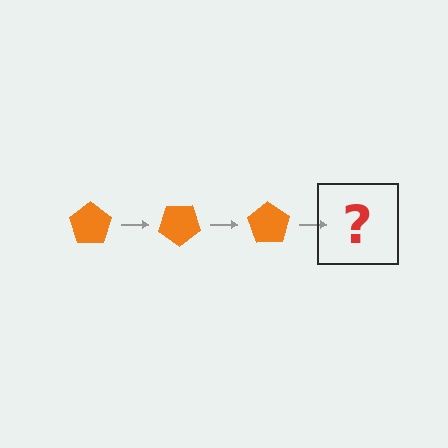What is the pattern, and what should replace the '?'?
The pattern is that the pentagon rotates 35 degrees each step. The '?' should be an orange pentagon rotated 105 degrees.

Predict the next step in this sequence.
The next step is an orange pentagon rotated 105 degrees.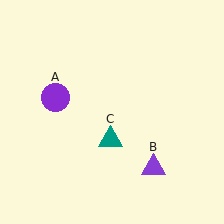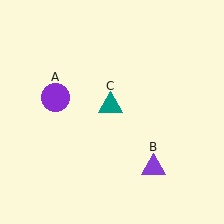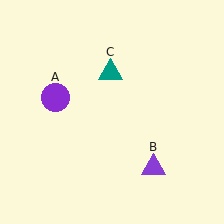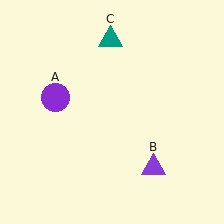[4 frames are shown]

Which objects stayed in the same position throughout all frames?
Purple circle (object A) and purple triangle (object B) remained stationary.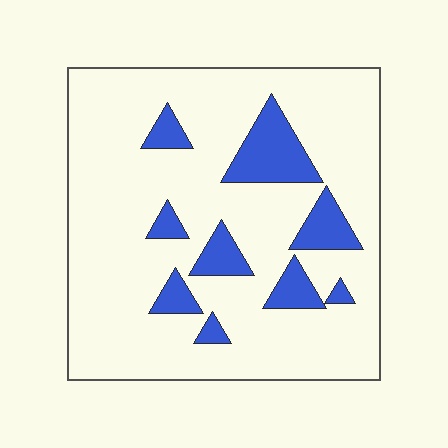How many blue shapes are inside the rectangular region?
9.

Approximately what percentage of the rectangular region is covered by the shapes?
Approximately 15%.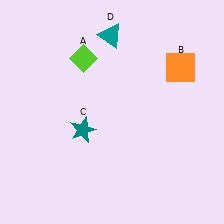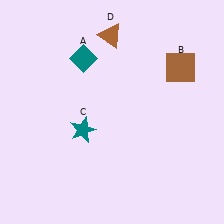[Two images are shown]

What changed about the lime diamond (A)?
In Image 1, A is lime. In Image 2, it changed to teal.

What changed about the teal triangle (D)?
In Image 1, D is teal. In Image 2, it changed to brown.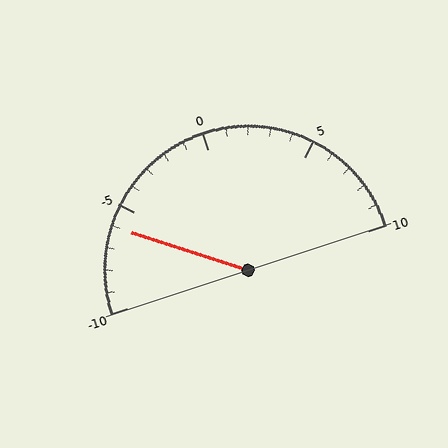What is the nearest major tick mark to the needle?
The nearest major tick mark is -5.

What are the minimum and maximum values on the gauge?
The gauge ranges from -10 to 10.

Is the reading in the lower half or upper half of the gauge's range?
The reading is in the lower half of the range (-10 to 10).